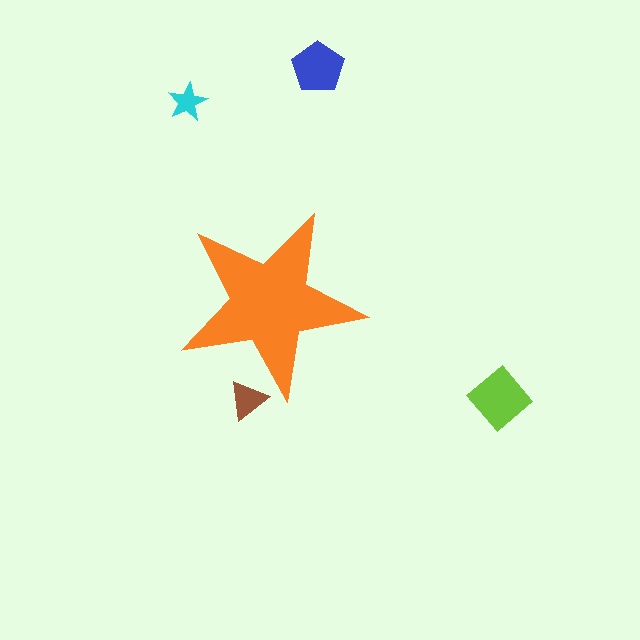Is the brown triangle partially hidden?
Yes, the brown triangle is partially hidden behind the orange star.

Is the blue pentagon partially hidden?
No, the blue pentagon is fully visible.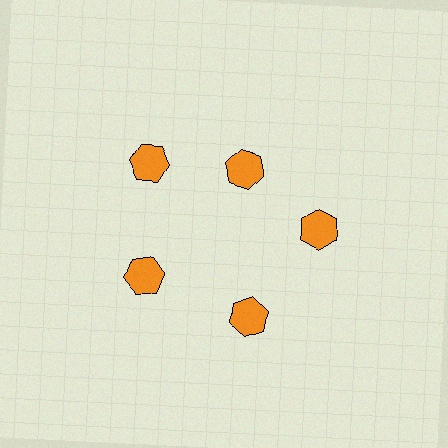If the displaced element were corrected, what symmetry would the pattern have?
It would have 5-fold rotational symmetry — the pattern would map onto itself every 72 degrees.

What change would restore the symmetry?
The symmetry would be restored by moving it outward, back onto the ring so that all 5 hexagons sit at equal angles and equal distance from the center.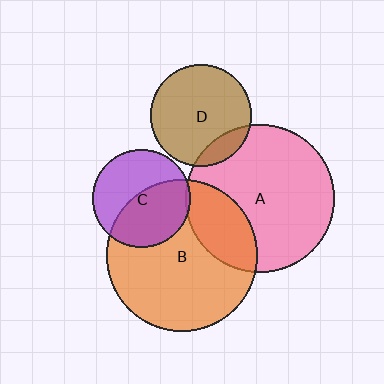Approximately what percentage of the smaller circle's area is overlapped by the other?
Approximately 5%.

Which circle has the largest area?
Circle B (orange).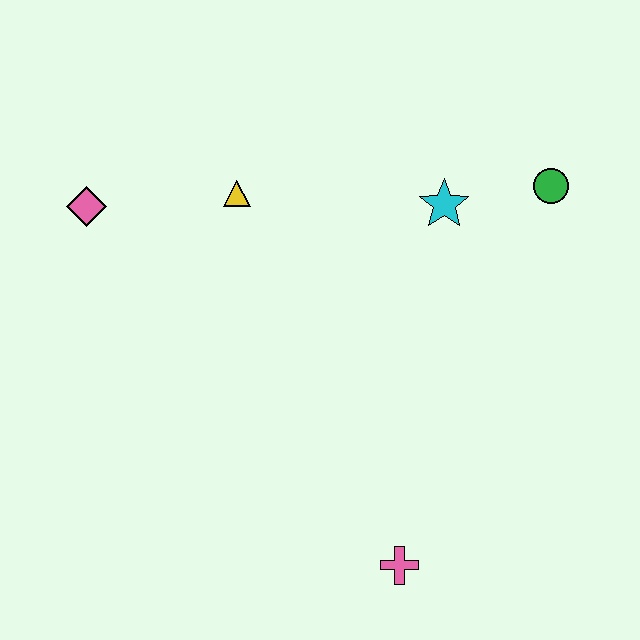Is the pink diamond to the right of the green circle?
No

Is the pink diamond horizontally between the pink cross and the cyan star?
No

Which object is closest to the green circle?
The cyan star is closest to the green circle.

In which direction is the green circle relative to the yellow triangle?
The green circle is to the right of the yellow triangle.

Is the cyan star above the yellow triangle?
No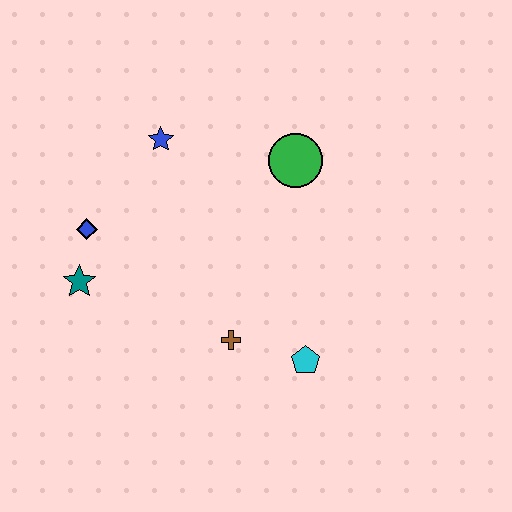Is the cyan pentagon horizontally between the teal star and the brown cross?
No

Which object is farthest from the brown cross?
The blue star is farthest from the brown cross.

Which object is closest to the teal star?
The blue diamond is closest to the teal star.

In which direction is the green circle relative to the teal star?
The green circle is to the right of the teal star.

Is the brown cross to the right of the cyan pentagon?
No